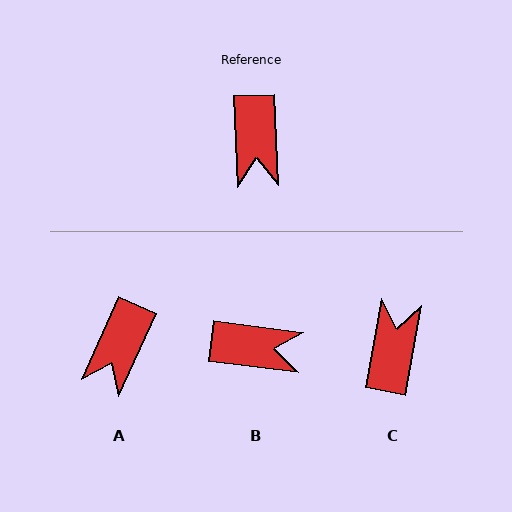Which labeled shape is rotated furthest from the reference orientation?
C, about 167 degrees away.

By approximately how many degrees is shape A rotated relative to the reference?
Approximately 27 degrees clockwise.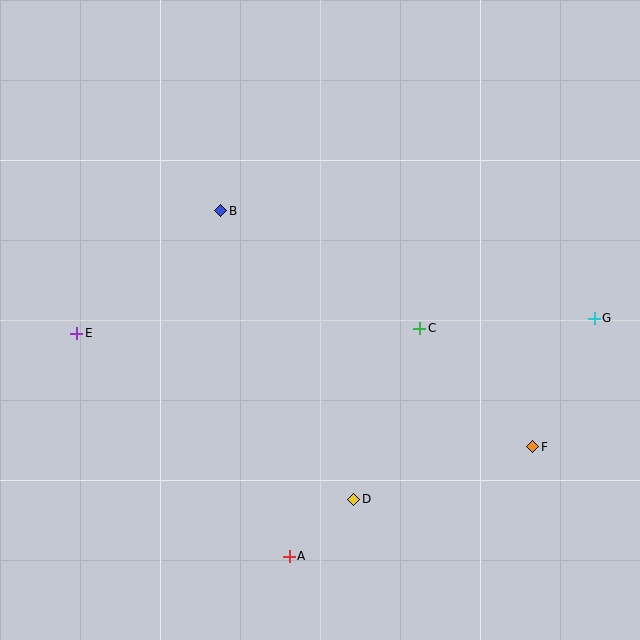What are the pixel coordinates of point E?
Point E is at (77, 333).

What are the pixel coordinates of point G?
Point G is at (594, 318).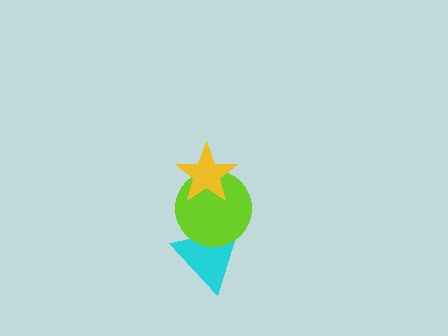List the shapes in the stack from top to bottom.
From top to bottom: the yellow star, the lime circle, the cyan triangle.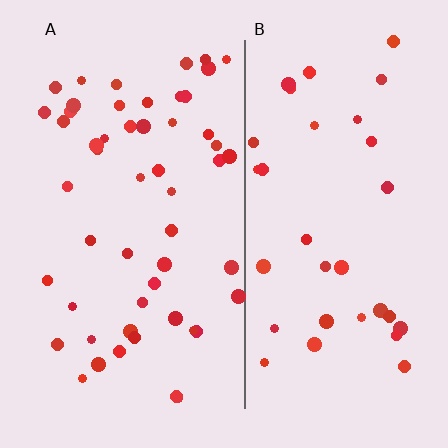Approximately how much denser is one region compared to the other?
Approximately 1.6× — region A over region B.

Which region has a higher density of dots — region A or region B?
A (the left).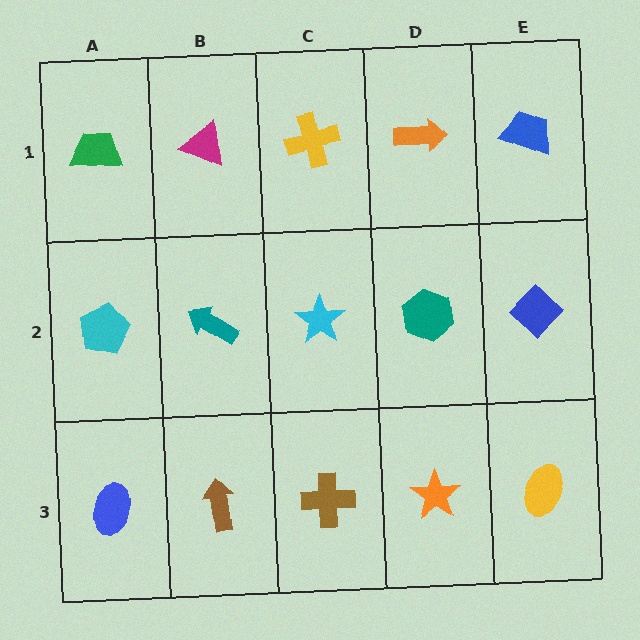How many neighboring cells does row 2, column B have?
4.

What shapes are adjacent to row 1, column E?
A blue diamond (row 2, column E), an orange arrow (row 1, column D).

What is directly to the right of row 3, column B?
A brown cross.